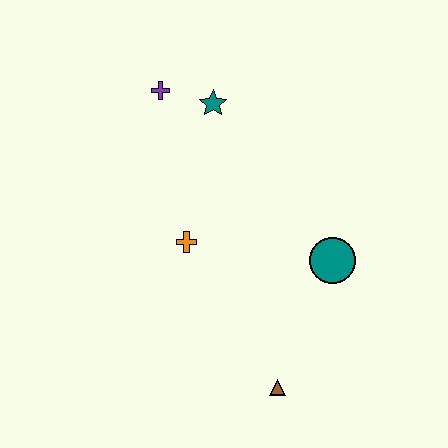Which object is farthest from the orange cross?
The brown triangle is farthest from the orange cross.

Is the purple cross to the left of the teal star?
Yes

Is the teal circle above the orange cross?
No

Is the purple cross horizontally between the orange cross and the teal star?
No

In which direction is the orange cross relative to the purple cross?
The orange cross is below the purple cross.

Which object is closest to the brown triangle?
The teal circle is closest to the brown triangle.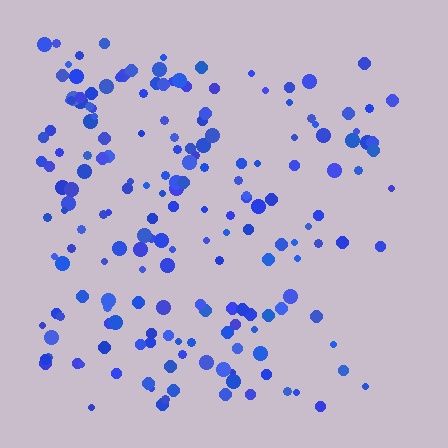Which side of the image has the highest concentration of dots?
The left.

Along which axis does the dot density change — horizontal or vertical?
Horizontal.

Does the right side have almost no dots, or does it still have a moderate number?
Still a moderate number, just noticeably fewer than the left.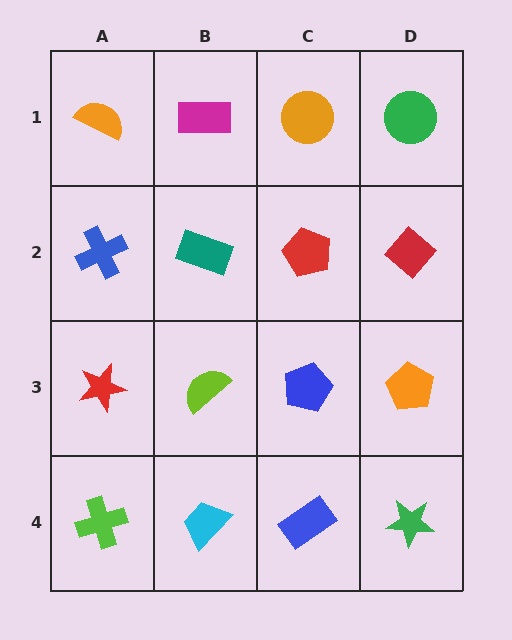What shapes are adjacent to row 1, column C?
A red pentagon (row 2, column C), a magenta rectangle (row 1, column B), a green circle (row 1, column D).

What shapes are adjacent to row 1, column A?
A blue cross (row 2, column A), a magenta rectangle (row 1, column B).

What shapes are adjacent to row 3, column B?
A teal rectangle (row 2, column B), a cyan trapezoid (row 4, column B), a red star (row 3, column A), a blue pentagon (row 3, column C).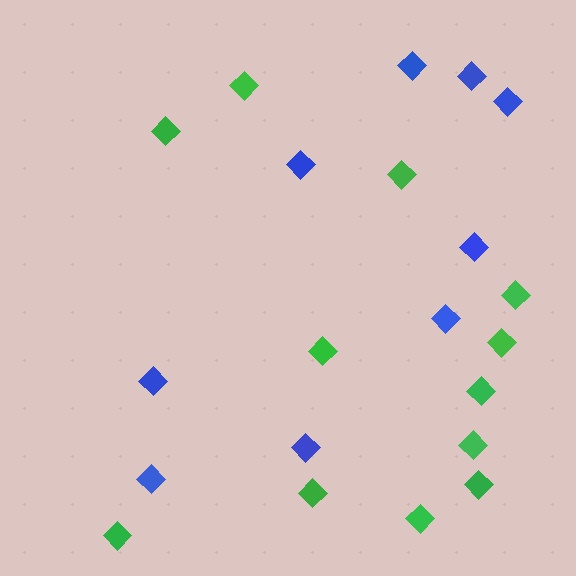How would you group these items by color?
There are 2 groups: one group of blue diamonds (9) and one group of green diamonds (12).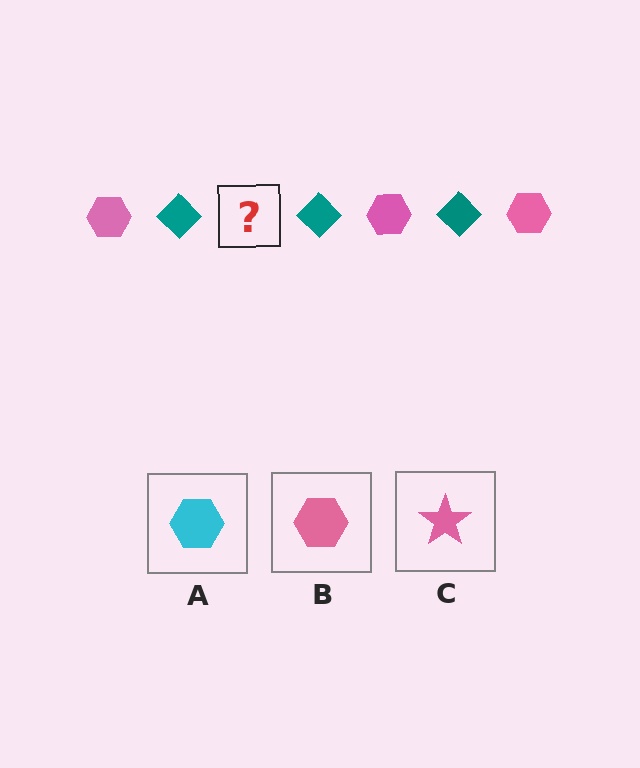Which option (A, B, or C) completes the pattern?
B.